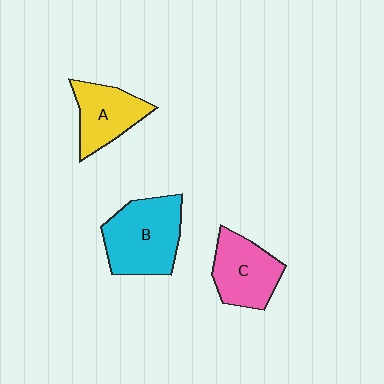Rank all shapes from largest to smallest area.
From largest to smallest: B (cyan), C (pink), A (yellow).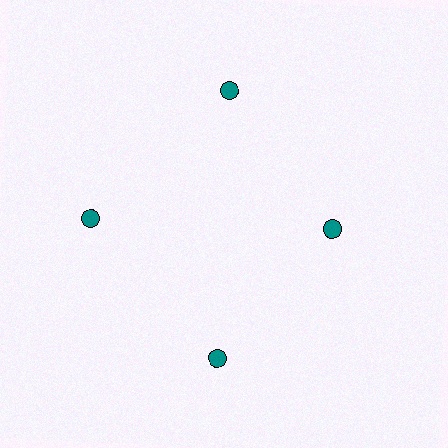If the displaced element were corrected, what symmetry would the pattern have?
It would have 4-fold rotational symmetry — the pattern would map onto itself every 90 degrees.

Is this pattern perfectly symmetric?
No. The 4 teal circles are arranged in a ring, but one element near the 3 o'clock position is pulled inward toward the center, breaking the 4-fold rotational symmetry.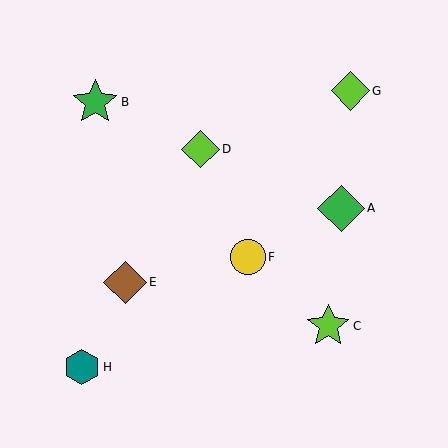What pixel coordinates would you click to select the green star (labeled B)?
Click at (95, 102) to select the green star B.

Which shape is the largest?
The green diamond (labeled A) is the largest.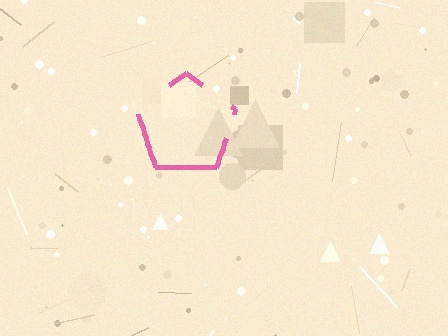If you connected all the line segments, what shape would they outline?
They would outline a pentagon.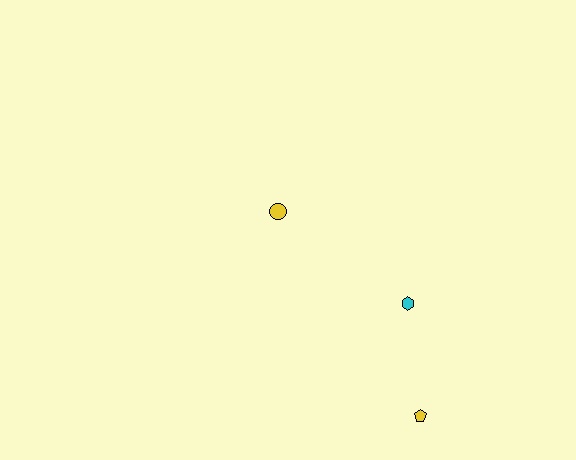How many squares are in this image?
There are no squares.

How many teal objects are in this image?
There are no teal objects.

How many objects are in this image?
There are 3 objects.